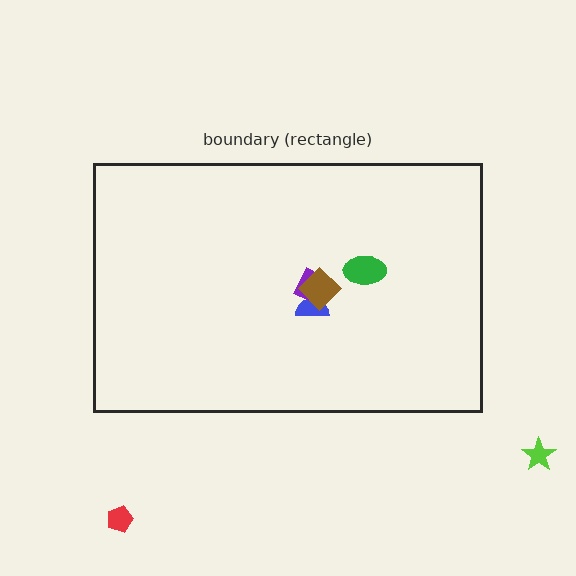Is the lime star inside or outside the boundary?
Outside.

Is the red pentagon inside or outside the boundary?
Outside.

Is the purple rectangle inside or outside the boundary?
Inside.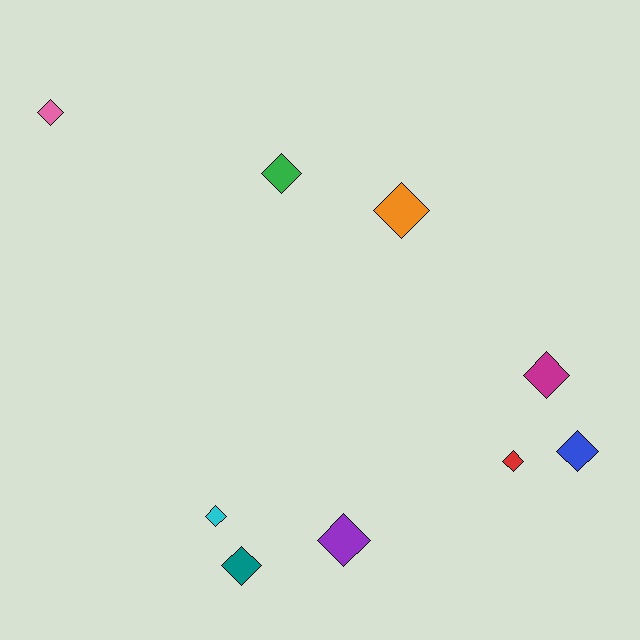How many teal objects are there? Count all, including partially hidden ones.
There is 1 teal object.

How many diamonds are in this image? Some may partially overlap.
There are 9 diamonds.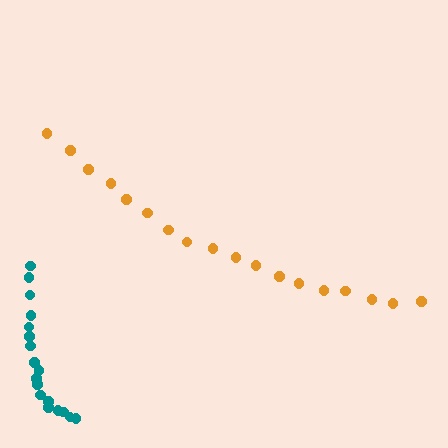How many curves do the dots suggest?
There are 2 distinct paths.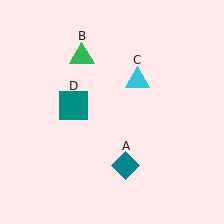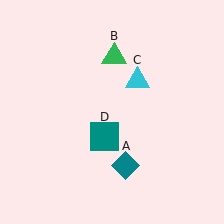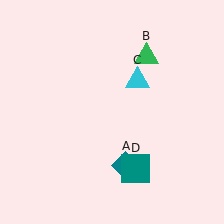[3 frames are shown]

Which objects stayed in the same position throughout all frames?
Teal diamond (object A) and cyan triangle (object C) remained stationary.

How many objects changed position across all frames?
2 objects changed position: green triangle (object B), teal square (object D).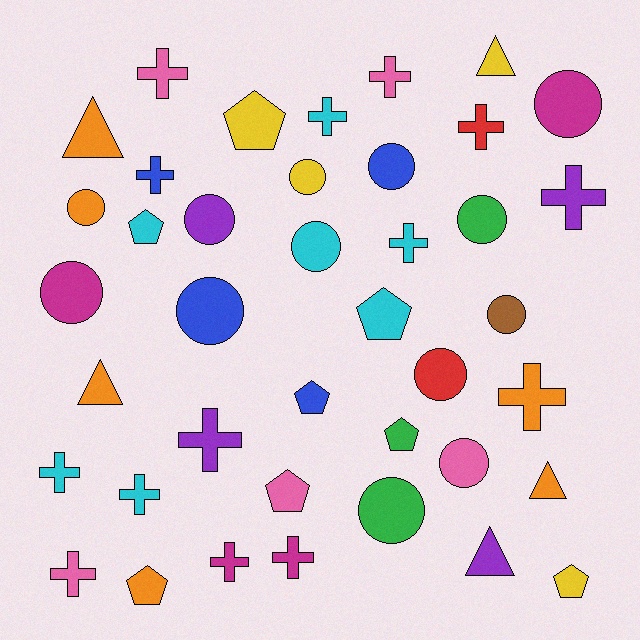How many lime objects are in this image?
There are no lime objects.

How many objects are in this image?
There are 40 objects.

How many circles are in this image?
There are 13 circles.